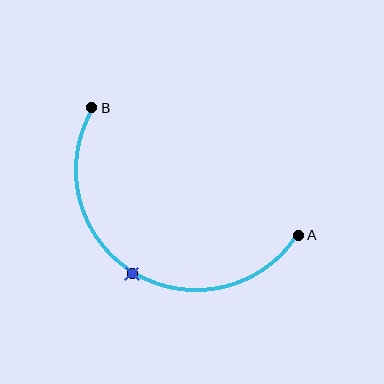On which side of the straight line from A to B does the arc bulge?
The arc bulges below the straight line connecting A and B.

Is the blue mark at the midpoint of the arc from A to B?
Yes. The blue mark lies on the arc at equal arc-length from both A and B — it is the arc midpoint.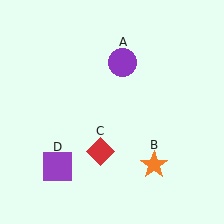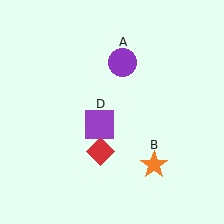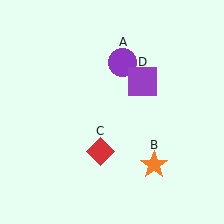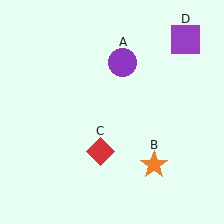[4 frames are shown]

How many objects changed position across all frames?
1 object changed position: purple square (object D).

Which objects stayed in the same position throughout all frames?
Purple circle (object A) and orange star (object B) and red diamond (object C) remained stationary.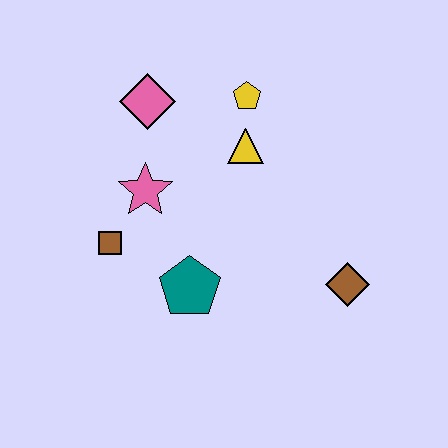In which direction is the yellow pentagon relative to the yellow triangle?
The yellow pentagon is above the yellow triangle.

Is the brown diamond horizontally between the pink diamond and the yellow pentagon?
No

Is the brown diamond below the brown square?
Yes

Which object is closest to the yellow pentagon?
The yellow triangle is closest to the yellow pentagon.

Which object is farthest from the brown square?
The brown diamond is farthest from the brown square.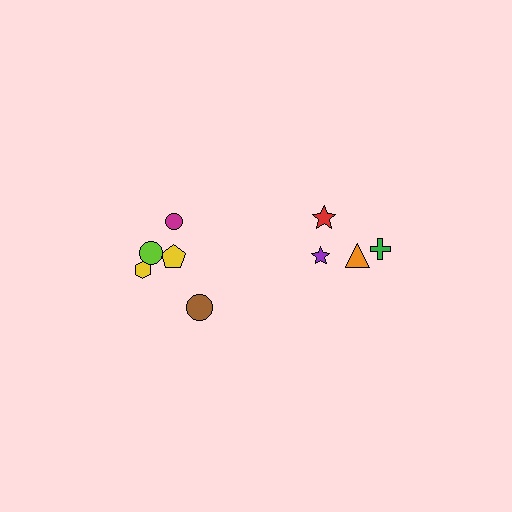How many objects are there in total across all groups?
There are 10 objects.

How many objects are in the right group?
There are 4 objects.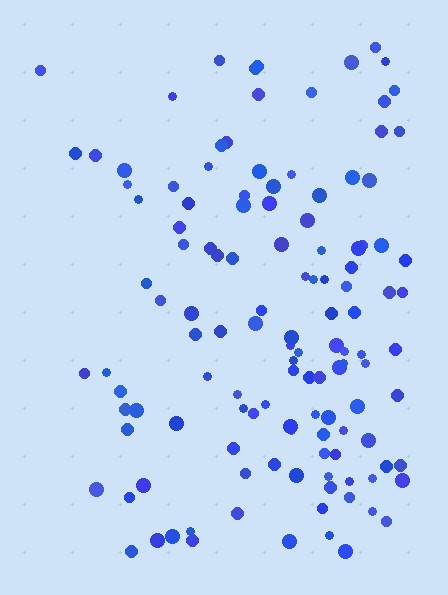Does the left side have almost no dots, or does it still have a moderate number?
Still a moderate number, just noticeably fewer than the right.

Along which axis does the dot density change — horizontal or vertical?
Horizontal.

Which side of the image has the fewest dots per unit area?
The left.